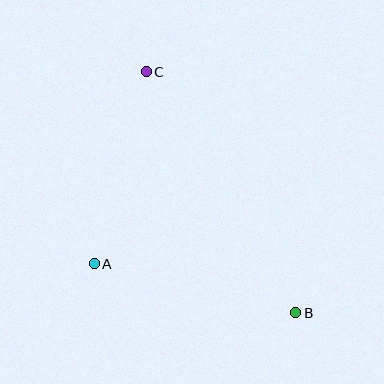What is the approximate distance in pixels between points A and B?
The distance between A and B is approximately 208 pixels.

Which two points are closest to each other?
Points A and C are closest to each other.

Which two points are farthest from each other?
Points B and C are farthest from each other.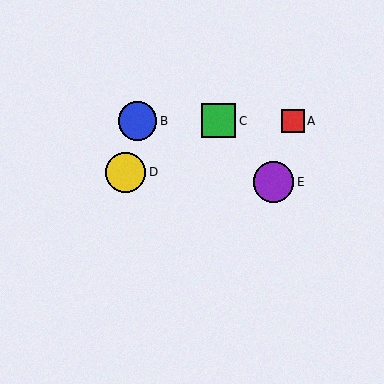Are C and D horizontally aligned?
No, C is at y≈121 and D is at y≈172.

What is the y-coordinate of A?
Object A is at y≈121.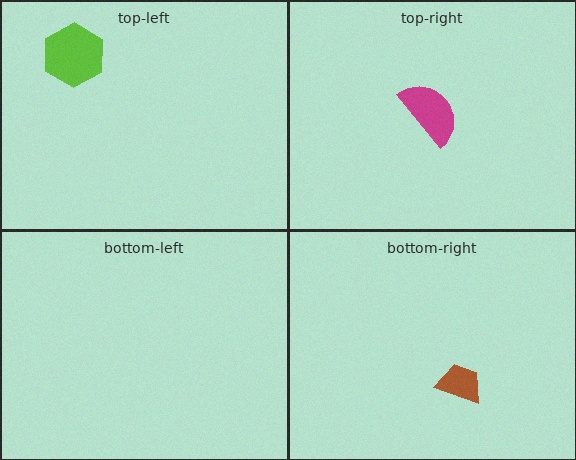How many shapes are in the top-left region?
1.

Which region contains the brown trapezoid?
The bottom-right region.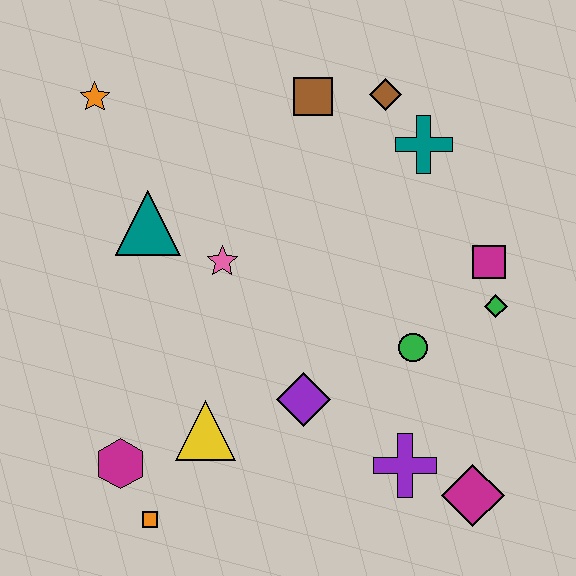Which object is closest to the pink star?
The teal triangle is closest to the pink star.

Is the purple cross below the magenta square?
Yes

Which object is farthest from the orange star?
The magenta diamond is farthest from the orange star.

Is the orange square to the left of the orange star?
No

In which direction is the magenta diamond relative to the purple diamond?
The magenta diamond is to the right of the purple diamond.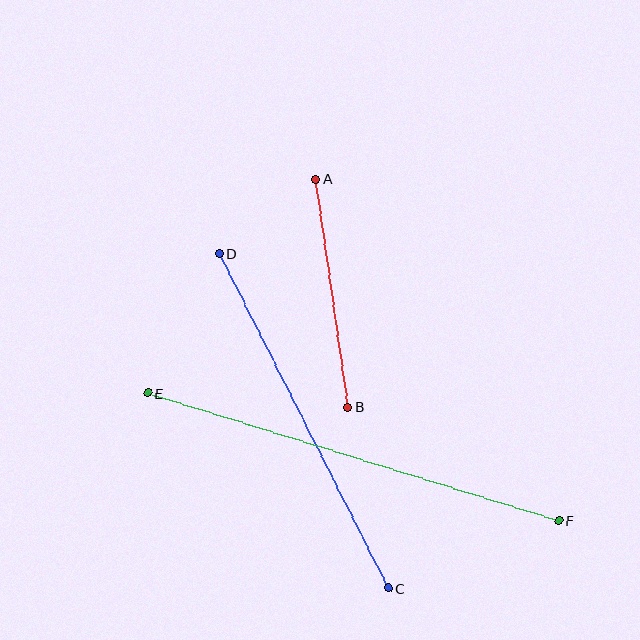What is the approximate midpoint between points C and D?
The midpoint is at approximately (304, 421) pixels.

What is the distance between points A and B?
The distance is approximately 231 pixels.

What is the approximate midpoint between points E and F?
The midpoint is at approximately (353, 457) pixels.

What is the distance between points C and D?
The distance is approximately 375 pixels.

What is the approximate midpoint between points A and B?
The midpoint is at approximately (332, 293) pixels.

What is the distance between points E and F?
The distance is approximately 430 pixels.